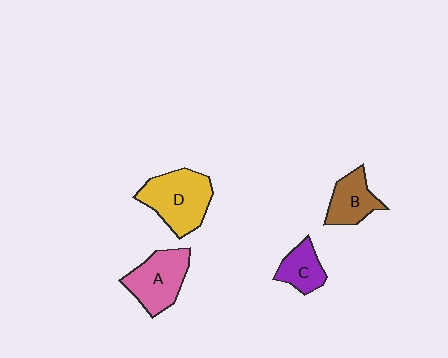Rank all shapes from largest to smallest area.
From largest to smallest: D (yellow), A (pink), B (brown), C (purple).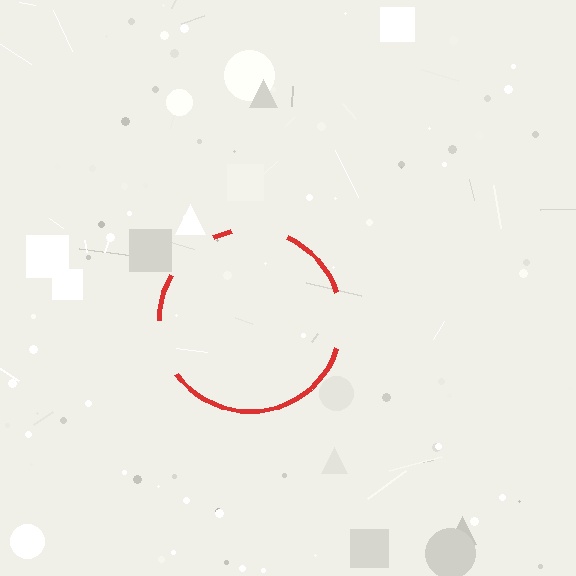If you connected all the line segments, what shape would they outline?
They would outline a circle.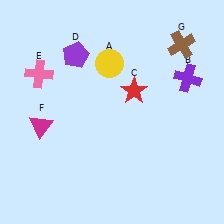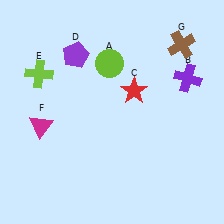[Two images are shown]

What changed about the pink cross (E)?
In Image 1, E is pink. In Image 2, it changed to lime.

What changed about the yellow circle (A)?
In Image 1, A is yellow. In Image 2, it changed to lime.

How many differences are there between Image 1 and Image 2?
There are 2 differences between the two images.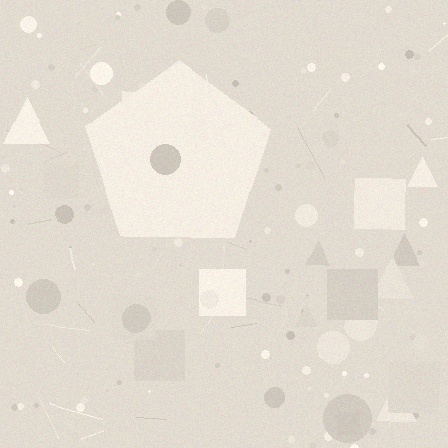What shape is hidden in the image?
A pentagon is hidden in the image.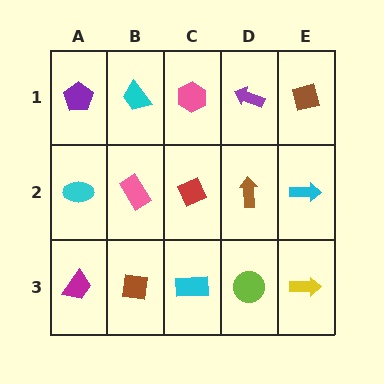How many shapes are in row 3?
5 shapes.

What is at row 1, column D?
A purple arrow.